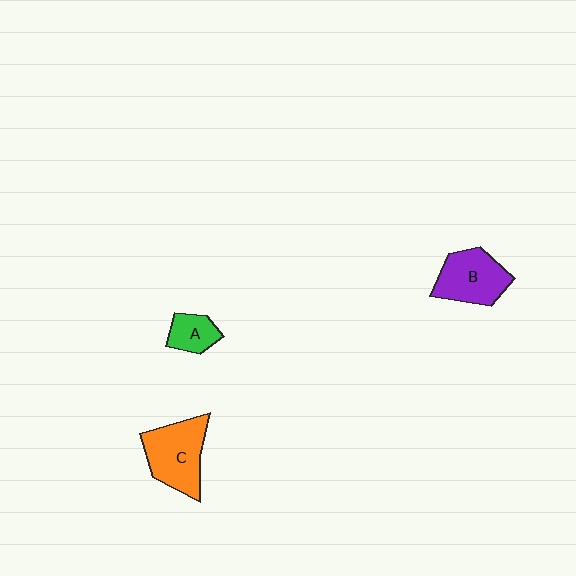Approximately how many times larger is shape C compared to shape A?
Approximately 2.2 times.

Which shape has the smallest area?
Shape A (green).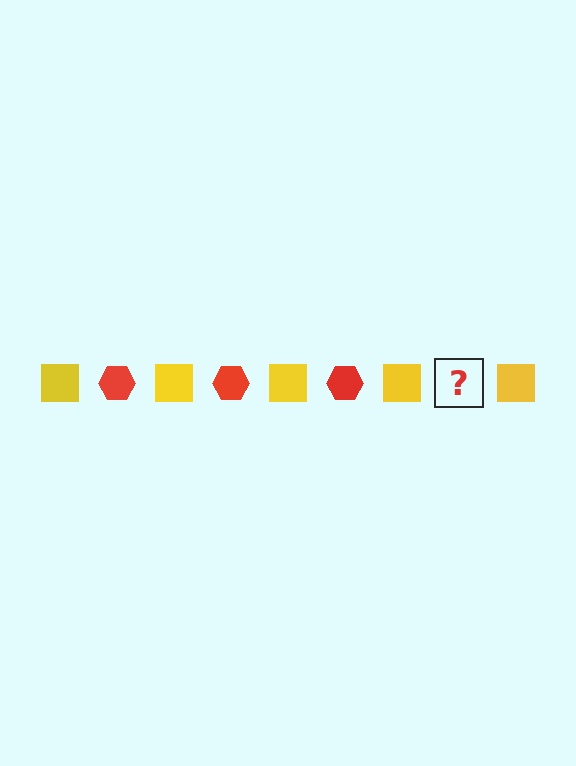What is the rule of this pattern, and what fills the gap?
The rule is that the pattern alternates between yellow square and red hexagon. The gap should be filled with a red hexagon.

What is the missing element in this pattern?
The missing element is a red hexagon.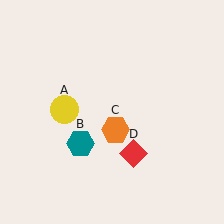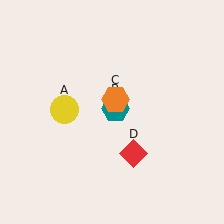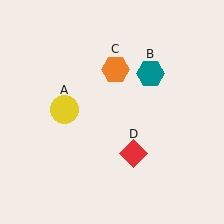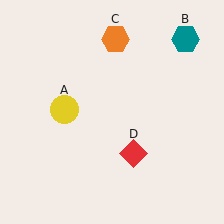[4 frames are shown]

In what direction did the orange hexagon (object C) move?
The orange hexagon (object C) moved up.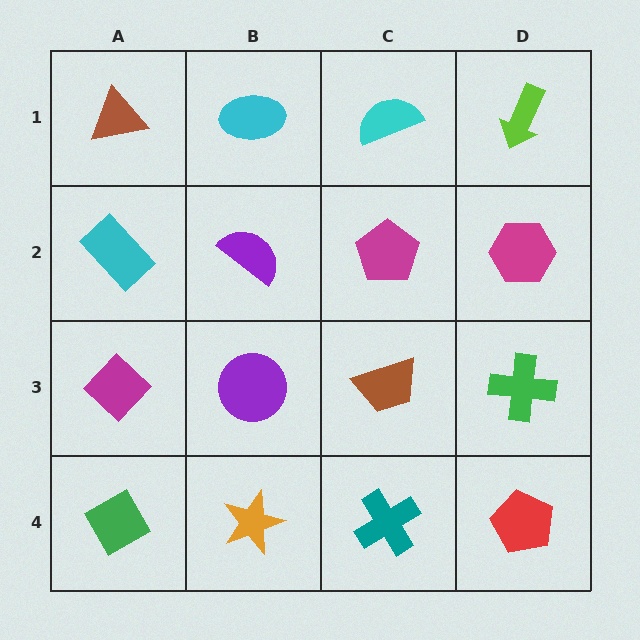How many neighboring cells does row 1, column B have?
3.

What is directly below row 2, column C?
A brown trapezoid.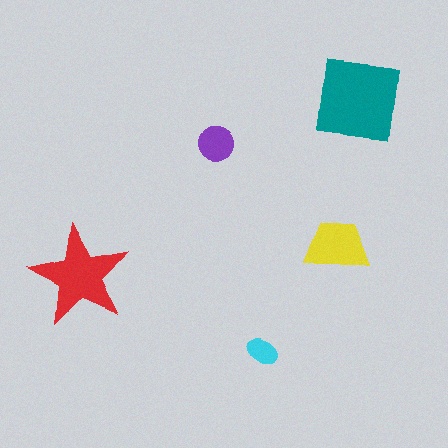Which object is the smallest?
The cyan ellipse.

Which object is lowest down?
The cyan ellipse is bottommost.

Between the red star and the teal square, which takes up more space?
The teal square.